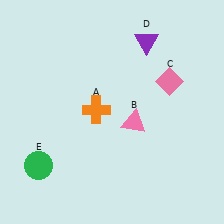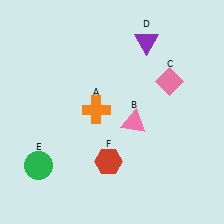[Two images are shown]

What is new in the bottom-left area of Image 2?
A red hexagon (F) was added in the bottom-left area of Image 2.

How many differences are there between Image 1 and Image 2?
There is 1 difference between the two images.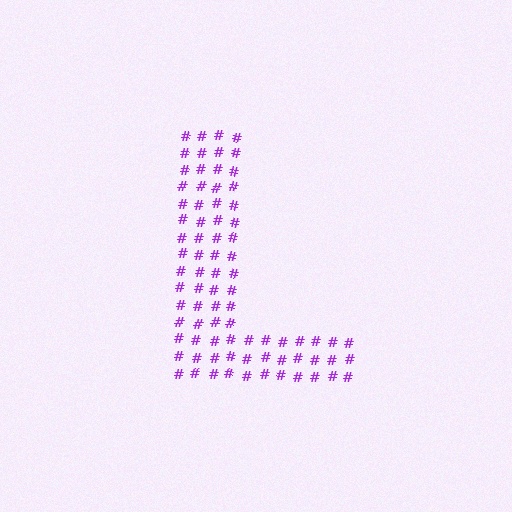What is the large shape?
The large shape is the letter L.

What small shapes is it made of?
It is made of small hash symbols.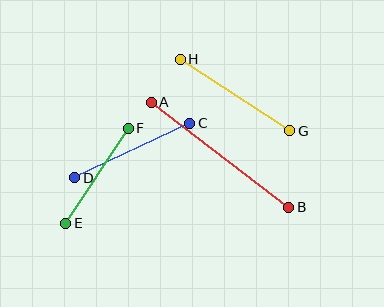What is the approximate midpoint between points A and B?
The midpoint is at approximately (220, 155) pixels.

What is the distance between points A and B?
The distance is approximately 173 pixels.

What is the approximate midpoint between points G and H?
The midpoint is at approximately (235, 95) pixels.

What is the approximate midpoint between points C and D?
The midpoint is at approximately (132, 150) pixels.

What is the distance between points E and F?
The distance is approximately 114 pixels.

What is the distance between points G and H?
The distance is approximately 131 pixels.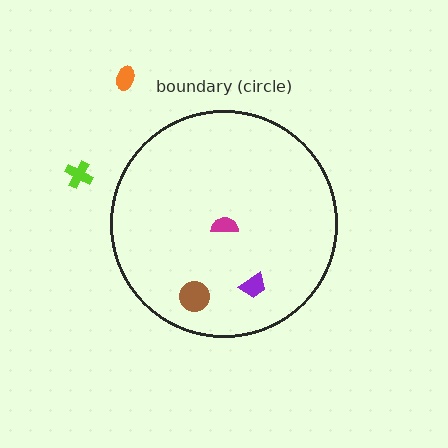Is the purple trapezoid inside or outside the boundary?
Inside.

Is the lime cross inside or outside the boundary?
Outside.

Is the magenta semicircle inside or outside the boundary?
Inside.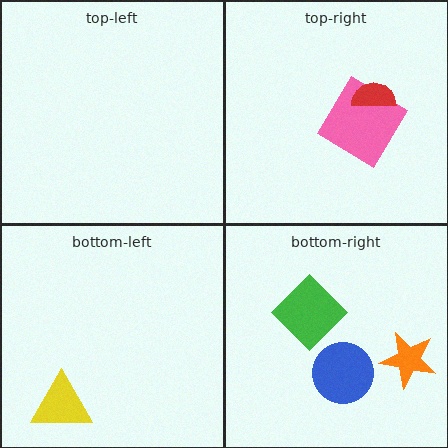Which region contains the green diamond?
The bottom-right region.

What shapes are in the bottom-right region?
The blue circle, the orange star, the green diamond.